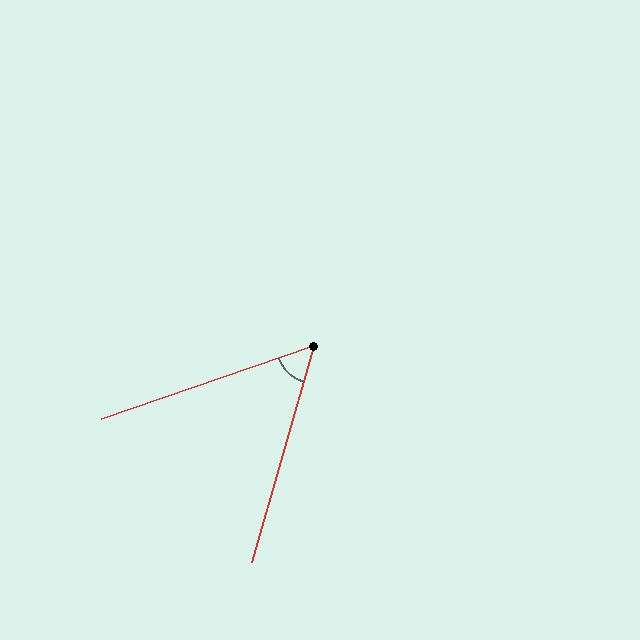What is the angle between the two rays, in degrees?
Approximately 55 degrees.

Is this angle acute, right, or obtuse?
It is acute.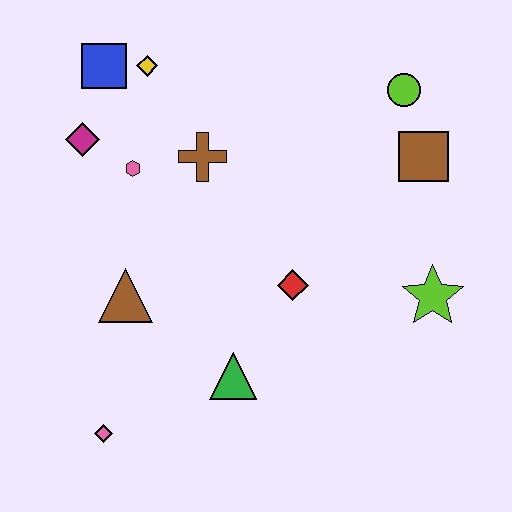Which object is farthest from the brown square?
The pink diamond is farthest from the brown square.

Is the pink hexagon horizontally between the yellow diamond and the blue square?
Yes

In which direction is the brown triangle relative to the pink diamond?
The brown triangle is above the pink diamond.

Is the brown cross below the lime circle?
Yes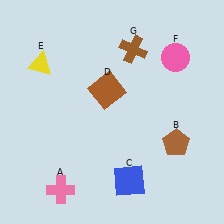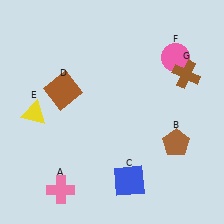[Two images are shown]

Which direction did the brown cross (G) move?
The brown cross (G) moved right.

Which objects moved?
The objects that moved are: the brown square (D), the yellow triangle (E), the brown cross (G).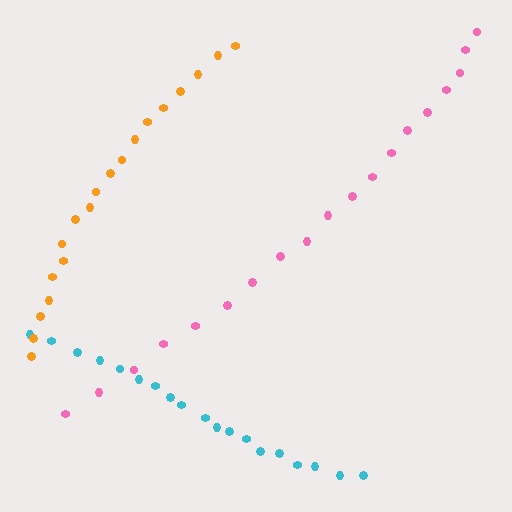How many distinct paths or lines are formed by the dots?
There are 3 distinct paths.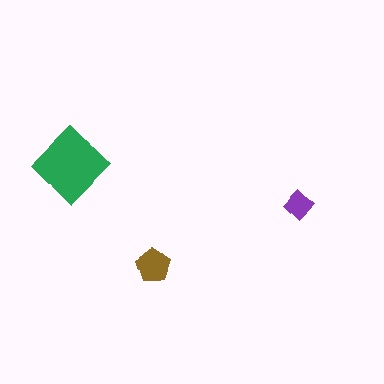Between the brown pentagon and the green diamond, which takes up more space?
The green diamond.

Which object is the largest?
The green diamond.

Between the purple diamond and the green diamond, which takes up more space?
The green diamond.